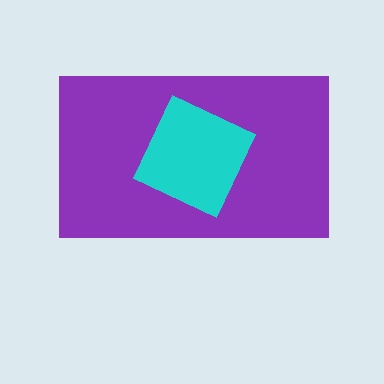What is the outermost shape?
The purple rectangle.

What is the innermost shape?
The cyan diamond.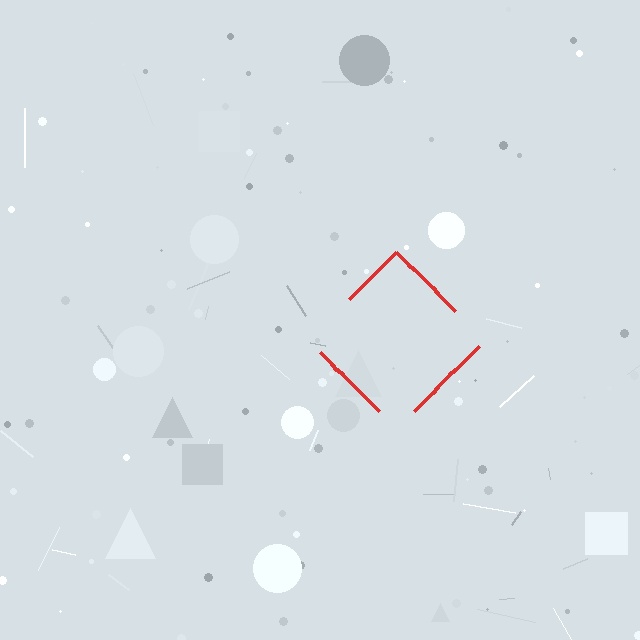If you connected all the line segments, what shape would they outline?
They would outline a diamond.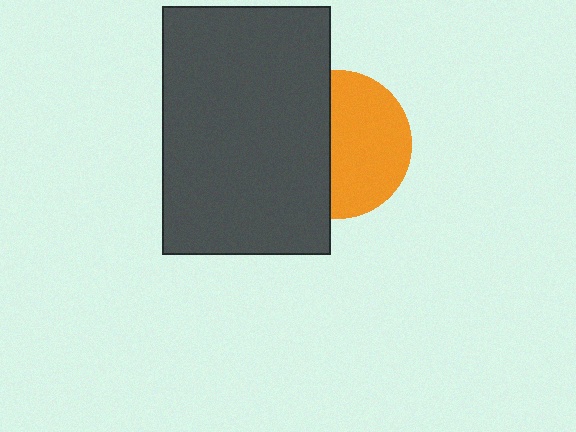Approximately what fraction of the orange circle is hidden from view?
Roughly 45% of the orange circle is hidden behind the dark gray rectangle.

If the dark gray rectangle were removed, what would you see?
You would see the complete orange circle.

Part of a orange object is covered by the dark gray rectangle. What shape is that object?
It is a circle.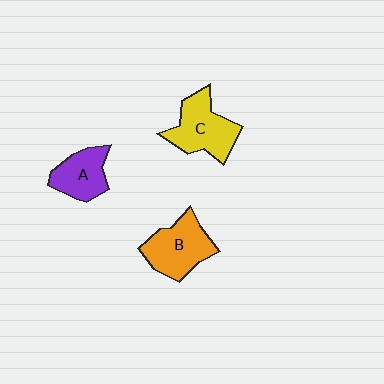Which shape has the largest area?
Shape B (orange).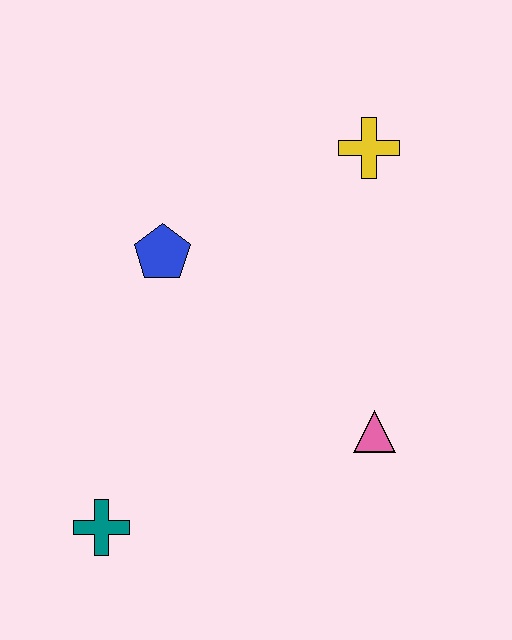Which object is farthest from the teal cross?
The yellow cross is farthest from the teal cross.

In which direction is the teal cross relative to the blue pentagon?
The teal cross is below the blue pentagon.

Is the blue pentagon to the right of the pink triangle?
No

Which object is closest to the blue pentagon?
The yellow cross is closest to the blue pentagon.